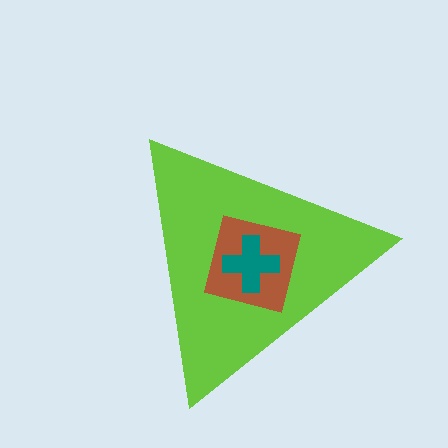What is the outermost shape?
The lime triangle.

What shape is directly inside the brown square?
The teal cross.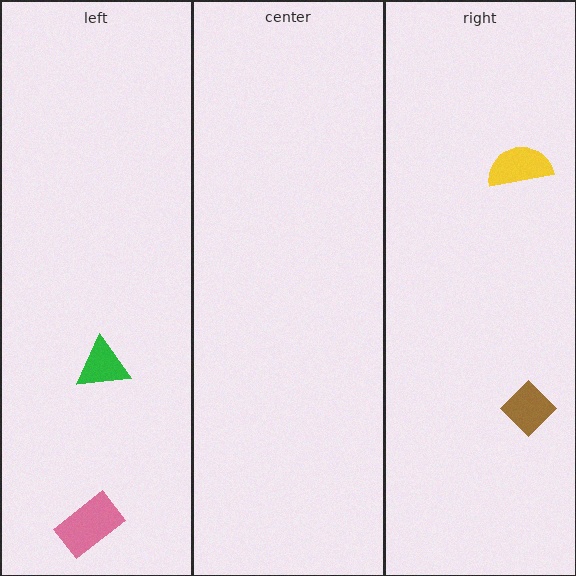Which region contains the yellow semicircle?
The right region.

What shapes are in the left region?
The green triangle, the pink rectangle.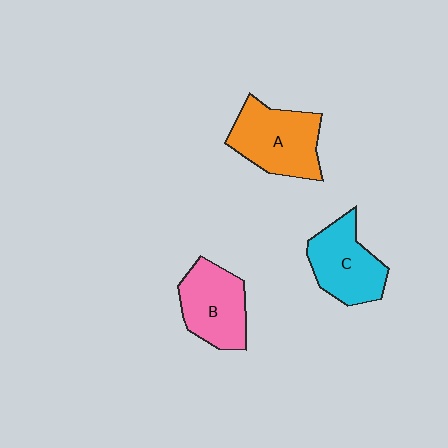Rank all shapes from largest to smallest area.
From largest to smallest: A (orange), B (pink), C (cyan).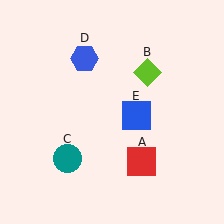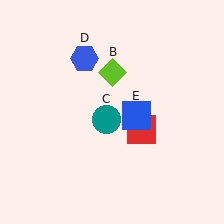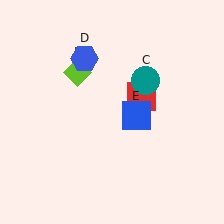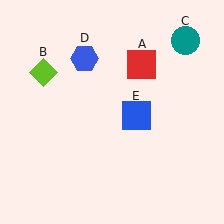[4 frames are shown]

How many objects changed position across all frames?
3 objects changed position: red square (object A), lime diamond (object B), teal circle (object C).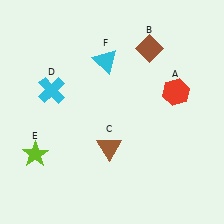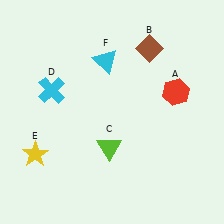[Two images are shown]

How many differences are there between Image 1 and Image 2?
There are 2 differences between the two images.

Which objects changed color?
C changed from brown to lime. E changed from lime to yellow.